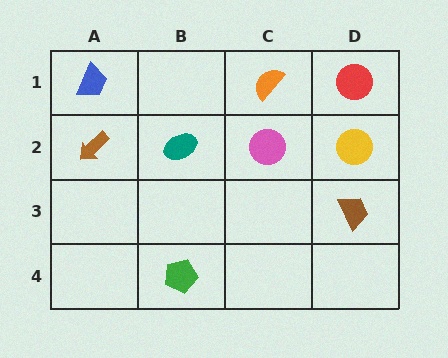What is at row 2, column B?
A teal ellipse.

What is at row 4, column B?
A green pentagon.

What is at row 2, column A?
A brown arrow.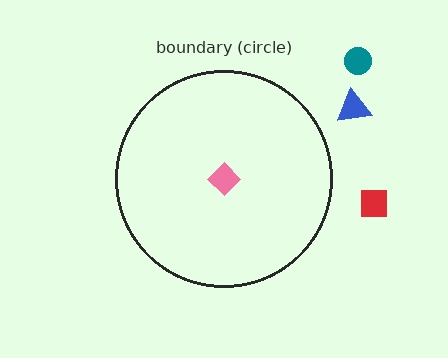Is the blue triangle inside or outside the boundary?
Outside.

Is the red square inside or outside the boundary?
Outside.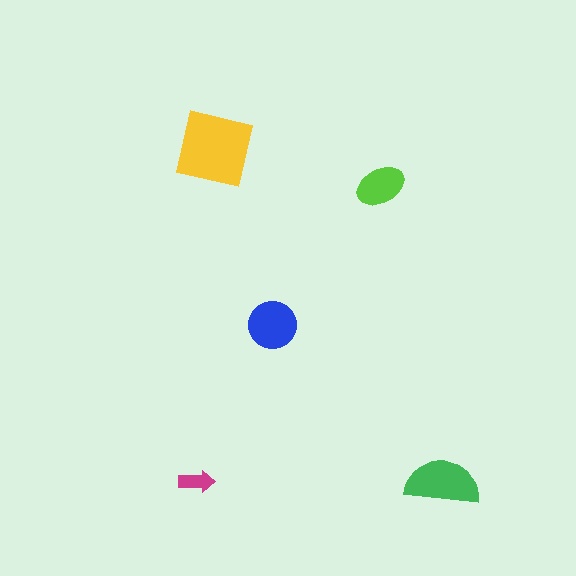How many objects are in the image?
There are 5 objects in the image.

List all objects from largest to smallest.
The yellow square, the green semicircle, the blue circle, the lime ellipse, the magenta arrow.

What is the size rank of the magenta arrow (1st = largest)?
5th.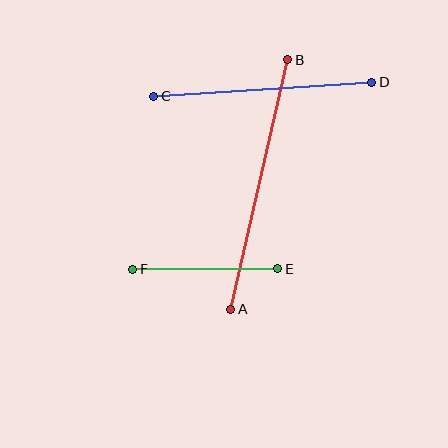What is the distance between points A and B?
The distance is approximately 256 pixels.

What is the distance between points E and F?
The distance is approximately 145 pixels.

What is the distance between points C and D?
The distance is approximately 219 pixels.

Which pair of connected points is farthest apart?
Points A and B are farthest apart.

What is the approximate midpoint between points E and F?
The midpoint is at approximately (205, 269) pixels.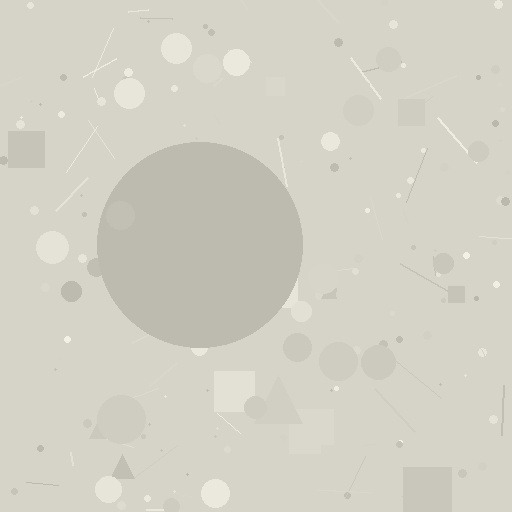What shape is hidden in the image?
A circle is hidden in the image.